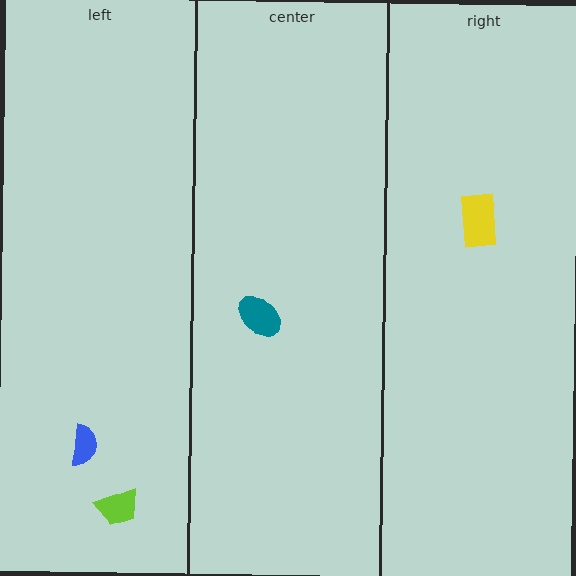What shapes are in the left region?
The lime trapezoid, the blue semicircle.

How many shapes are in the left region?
2.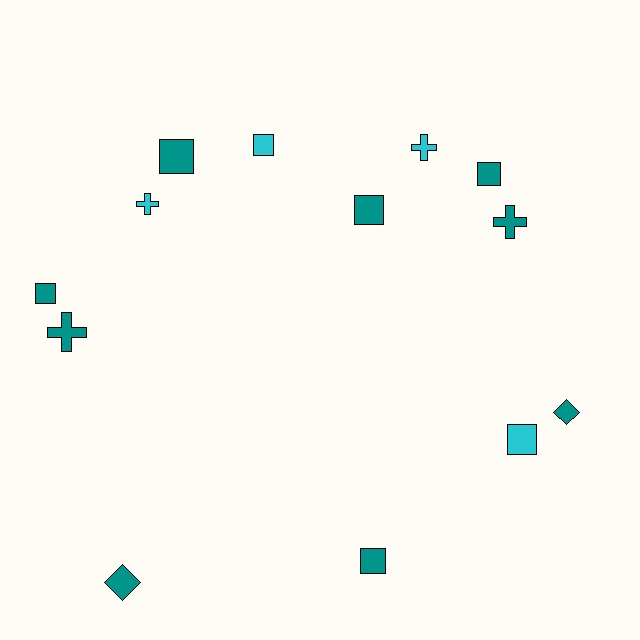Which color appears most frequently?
Teal, with 9 objects.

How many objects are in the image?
There are 13 objects.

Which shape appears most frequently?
Square, with 7 objects.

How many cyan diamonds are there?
There are no cyan diamonds.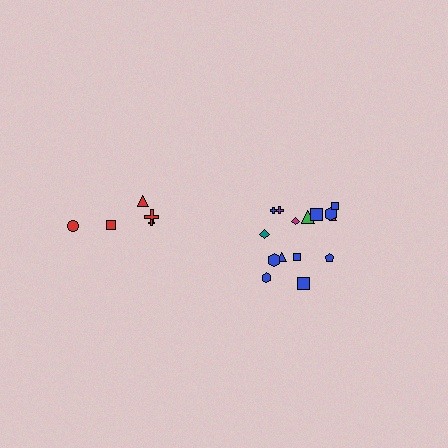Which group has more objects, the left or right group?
The right group.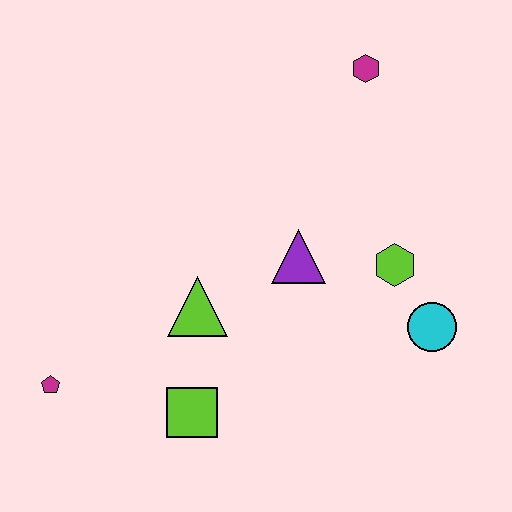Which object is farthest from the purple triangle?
The magenta pentagon is farthest from the purple triangle.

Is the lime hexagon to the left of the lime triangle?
No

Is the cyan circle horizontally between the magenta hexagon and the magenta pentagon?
No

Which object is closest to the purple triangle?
The lime hexagon is closest to the purple triangle.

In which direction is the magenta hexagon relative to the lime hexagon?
The magenta hexagon is above the lime hexagon.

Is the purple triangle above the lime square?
Yes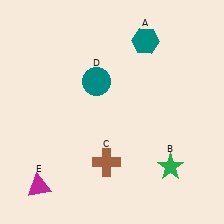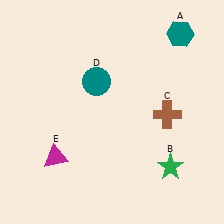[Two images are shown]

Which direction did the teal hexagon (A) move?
The teal hexagon (A) moved right.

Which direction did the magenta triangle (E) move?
The magenta triangle (E) moved up.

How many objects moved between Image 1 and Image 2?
3 objects moved between the two images.